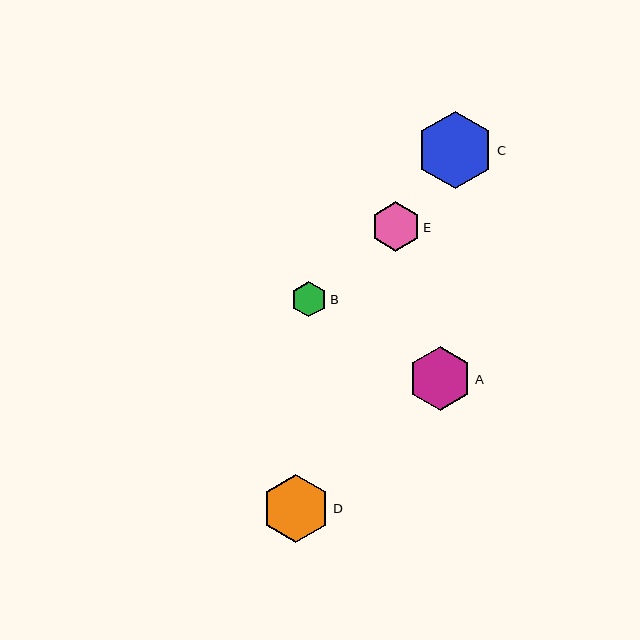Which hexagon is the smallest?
Hexagon B is the smallest with a size of approximately 36 pixels.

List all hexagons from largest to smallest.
From largest to smallest: C, D, A, E, B.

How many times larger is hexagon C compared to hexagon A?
Hexagon C is approximately 1.2 times the size of hexagon A.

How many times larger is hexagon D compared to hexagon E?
Hexagon D is approximately 1.4 times the size of hexagon E.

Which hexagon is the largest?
Hexagon C is the largest with a size of approximately 78 pixels.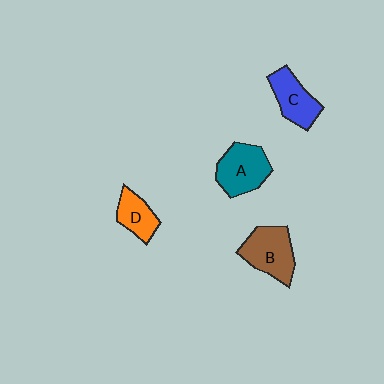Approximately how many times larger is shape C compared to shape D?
Approximately 1.3 times.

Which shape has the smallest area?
Shape D (orange).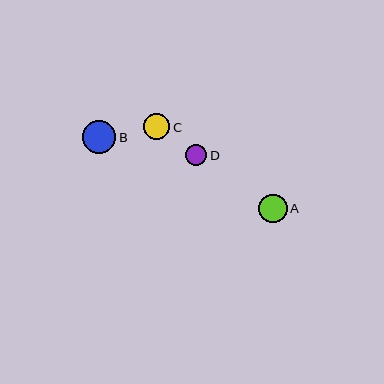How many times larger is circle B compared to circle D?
Circle B is approximately 1.6 times the size of circle D.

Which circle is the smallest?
Circle D is the smallest with a size of approximately 21 pixels.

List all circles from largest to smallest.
From largest to smallest: B, A, C, D.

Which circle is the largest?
Circle B is the largest with a size of approximately 33 pixels.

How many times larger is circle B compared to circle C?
Circle B is approximately 1.3 times the size of circle C.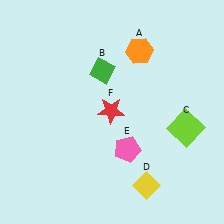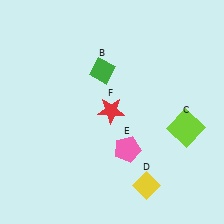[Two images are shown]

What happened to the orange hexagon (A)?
The orange hexagon (A) was removed in Image 2. It was in the top-right area of Image 1.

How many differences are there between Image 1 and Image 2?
There is 1 difference between the two images.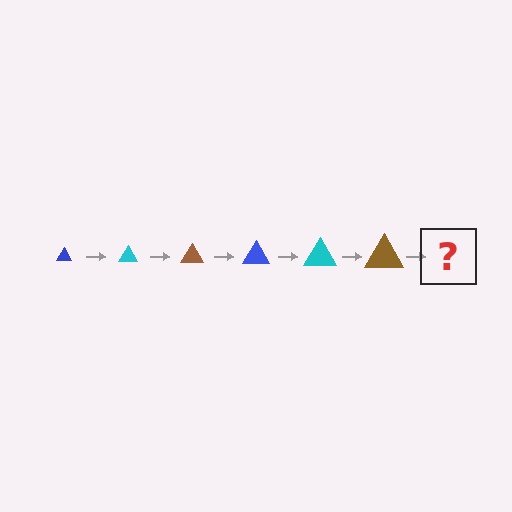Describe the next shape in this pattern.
It should be a blue triangle, larger than the previous one.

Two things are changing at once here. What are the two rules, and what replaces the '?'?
The two rules are that the triangle grows larger each step and the color cycles through blue, cyan, and brown. The '?' should be a blue triangle, larger than the previous one.